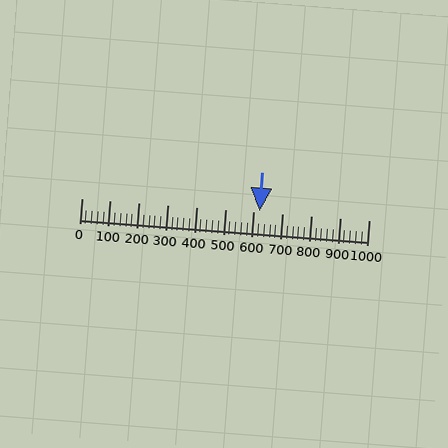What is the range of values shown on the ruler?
The ruler shows values from 0 to 1000.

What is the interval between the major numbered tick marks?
The major tick marks are spaced 100 units apart.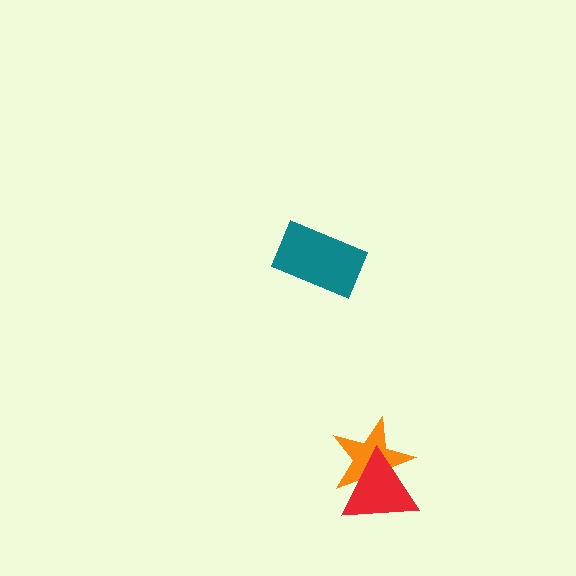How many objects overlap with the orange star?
1 object overlaps with the orange star.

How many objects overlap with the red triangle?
1 object overlaps with the red triangle.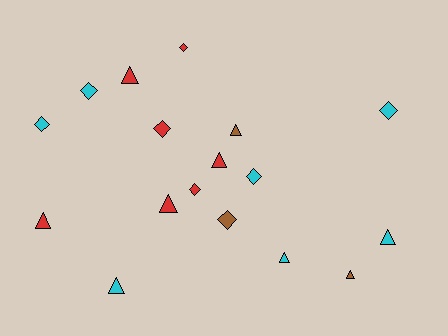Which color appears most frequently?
Cyan, with 7 objects.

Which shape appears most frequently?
Triangle, with 9 objects.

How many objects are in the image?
There are 17 objects.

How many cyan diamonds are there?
There are 4 cyan diamonds.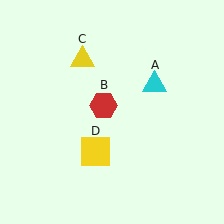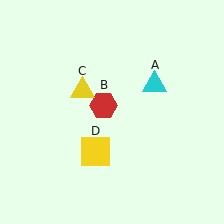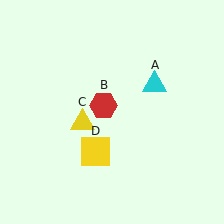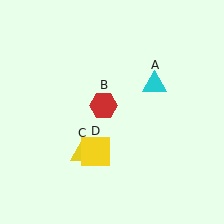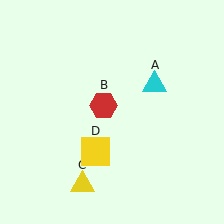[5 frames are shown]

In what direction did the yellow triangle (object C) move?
The yellow triangle (object C) moved down.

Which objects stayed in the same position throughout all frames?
Cyan triangle (object A) and red hexagon (object B) and yellow square (object D) remained stationary.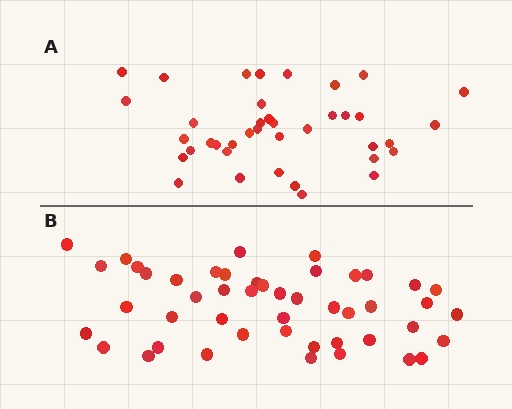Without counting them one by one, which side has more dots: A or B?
Region B (the bottom region) has more dots.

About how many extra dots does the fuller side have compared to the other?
Region B has roughly 8 or so more dots than region A.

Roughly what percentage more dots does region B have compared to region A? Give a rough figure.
About 20% more.